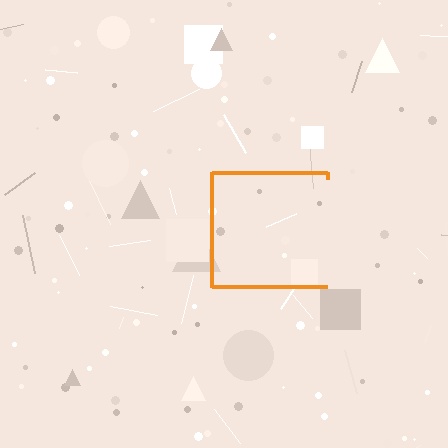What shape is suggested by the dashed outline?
The dashed outline suggests a square.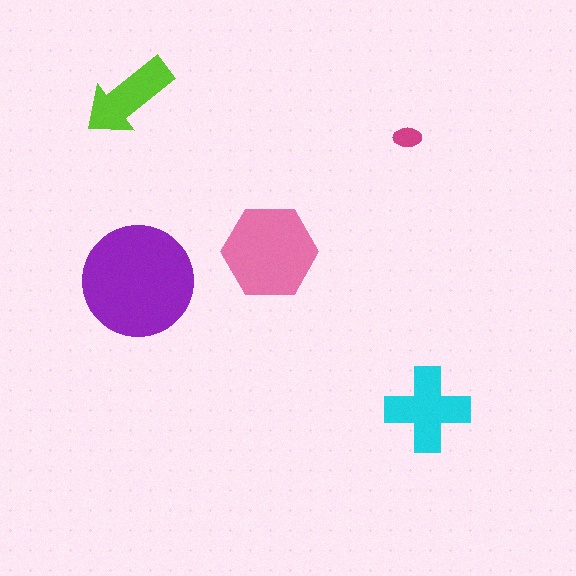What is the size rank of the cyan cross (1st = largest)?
3rd.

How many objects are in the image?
There are 5 objects in the image.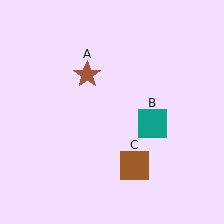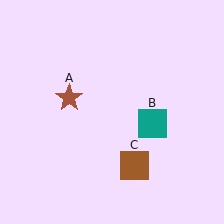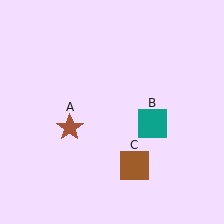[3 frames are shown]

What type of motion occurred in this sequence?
The brown star (object A) rotated counterclockwise around the center of the scene.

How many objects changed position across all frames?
1 object changed position: brown star (object A).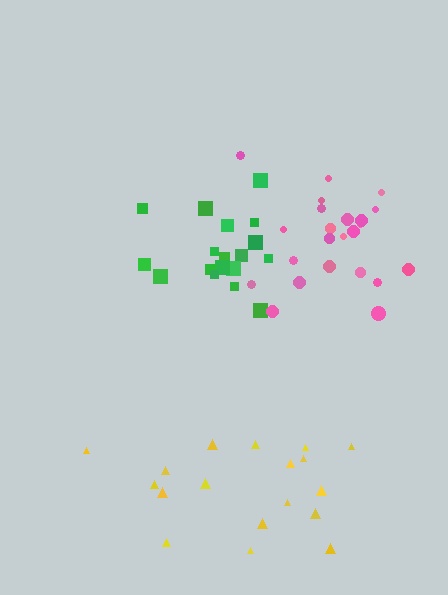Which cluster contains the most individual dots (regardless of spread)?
Pink (23).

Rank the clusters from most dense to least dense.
green, pink, yellow.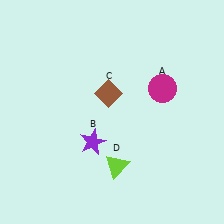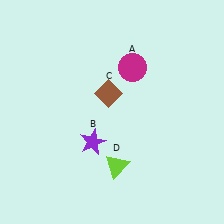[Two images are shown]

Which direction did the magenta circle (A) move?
The magenta circle (A) moved left.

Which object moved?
The magenta circle (A) moved left.